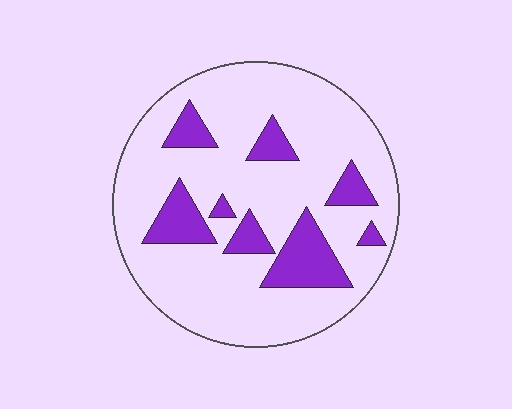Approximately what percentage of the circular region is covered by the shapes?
Approximately 20%.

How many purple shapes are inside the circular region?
8.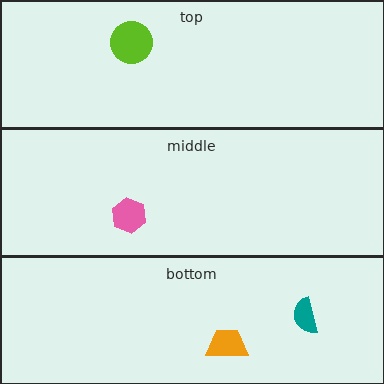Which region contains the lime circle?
The top region.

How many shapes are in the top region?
1.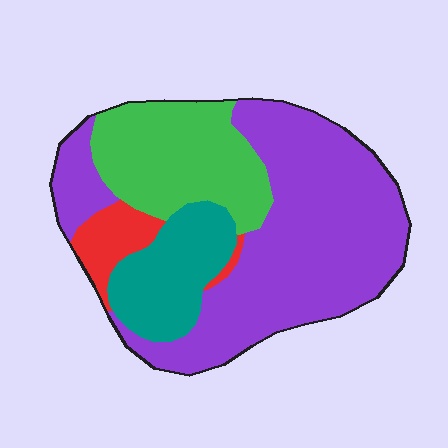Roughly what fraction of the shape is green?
Green takes up between a sixth and a third of the shape.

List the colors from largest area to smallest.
From largest to smallest: purple, green, teal, red.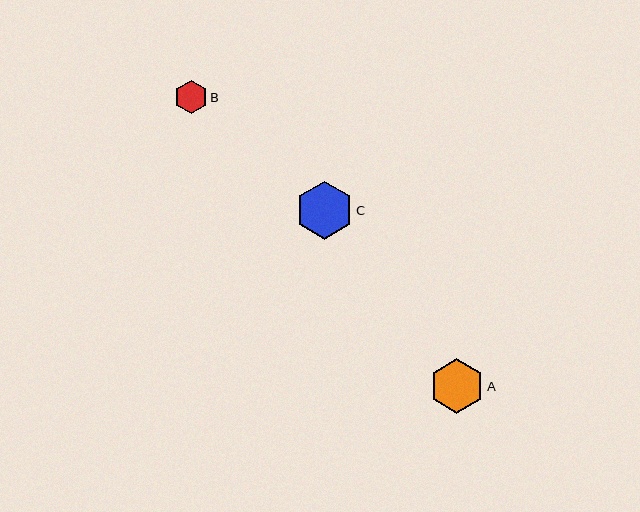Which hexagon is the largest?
Hexagon C is the largest with a size of approximately 58 pixels.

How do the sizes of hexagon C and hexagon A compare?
Hexagon C and hexagon A are approximately the same size.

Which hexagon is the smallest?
Hexagon B is the smallest with a size of approximately 33 pixels.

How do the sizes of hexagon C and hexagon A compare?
Hexagon C and hexagon A are approximately the same size.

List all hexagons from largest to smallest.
From largest to smallest: C, A, B.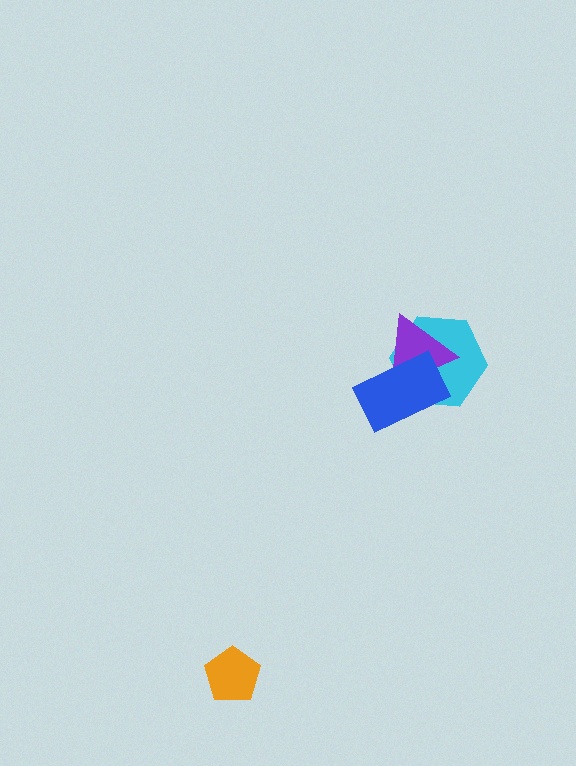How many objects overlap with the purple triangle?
2 objects overlap with the purple triangle.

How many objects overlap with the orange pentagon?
0 objects overlap with the orange pentagon.